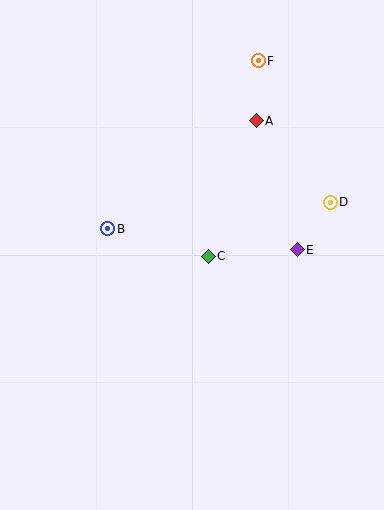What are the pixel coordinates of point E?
Point E is at (297, 250).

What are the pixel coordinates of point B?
Point B is at (108, 229).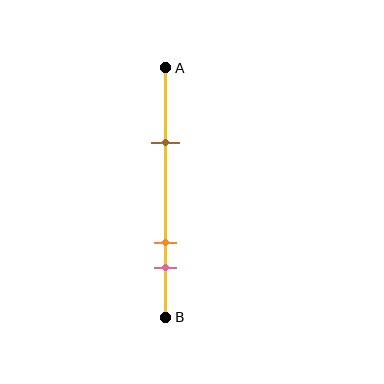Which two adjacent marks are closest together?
The orange and pink marks are the closest adjacent pair.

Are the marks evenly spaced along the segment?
No, the marks are not evenly spaced.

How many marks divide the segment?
There are 3 marks dividing the segment.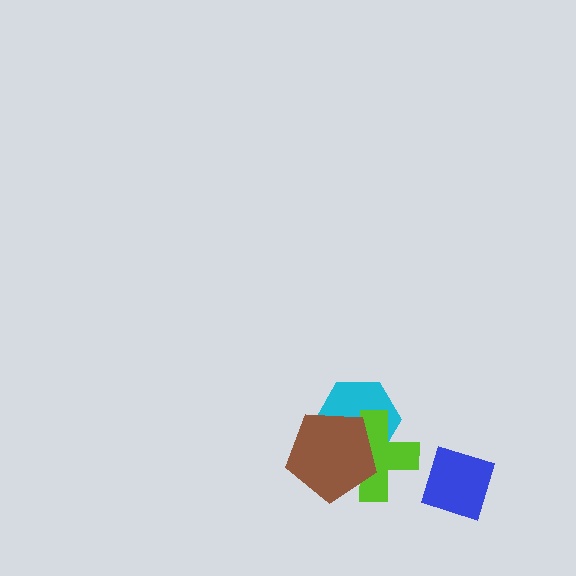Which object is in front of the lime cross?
The brown pentagon is in front of the lime cross.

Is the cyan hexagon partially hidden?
Yes, it is partially covered by another shape.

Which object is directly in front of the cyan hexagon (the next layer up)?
The lime cross is directly in front of the cyan hexagon.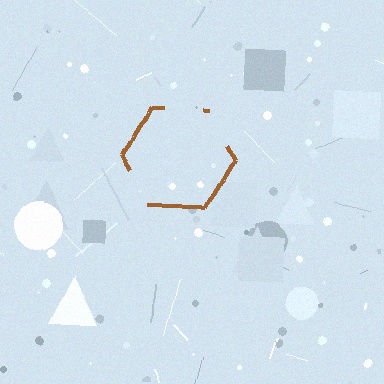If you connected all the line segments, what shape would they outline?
They would outline a hexagon.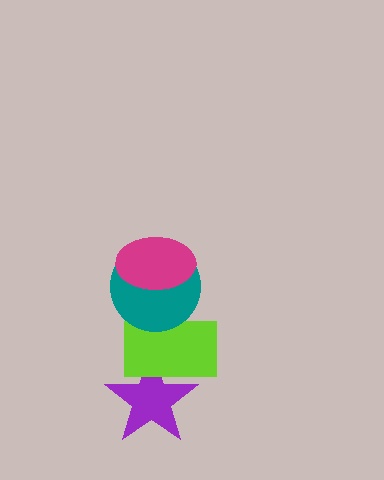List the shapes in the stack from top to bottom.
From top to bottom: the magenta ellipse, the teal circle, the lime rectangle, the purple star.